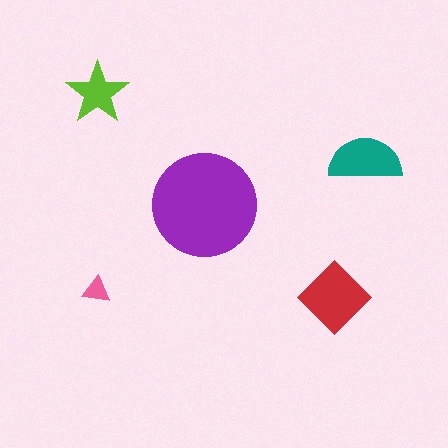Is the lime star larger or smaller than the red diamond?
Smaller.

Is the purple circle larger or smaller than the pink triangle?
Larger.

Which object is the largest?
The purple circle.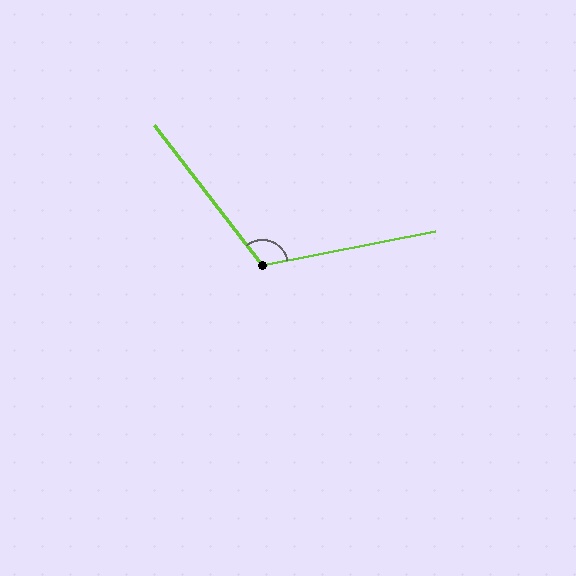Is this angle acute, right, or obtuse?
It is obtuse.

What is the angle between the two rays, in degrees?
Approximately 116 degrees.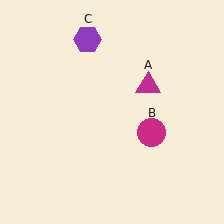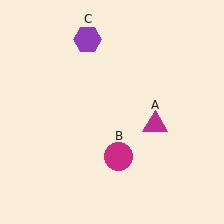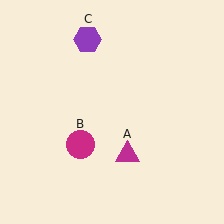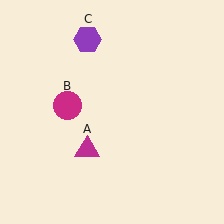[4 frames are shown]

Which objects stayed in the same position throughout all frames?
Purple hexagon (object C) remained stationary.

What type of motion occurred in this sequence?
The magenta triangle (object A), magenta circle (object B) rotated clockwise around the center of the scene.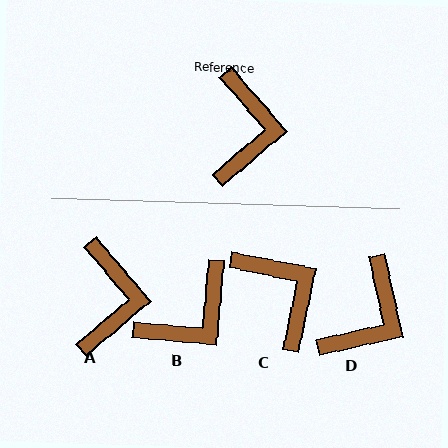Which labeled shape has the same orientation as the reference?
A.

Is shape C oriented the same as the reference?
No, it is off by about 37 degrees.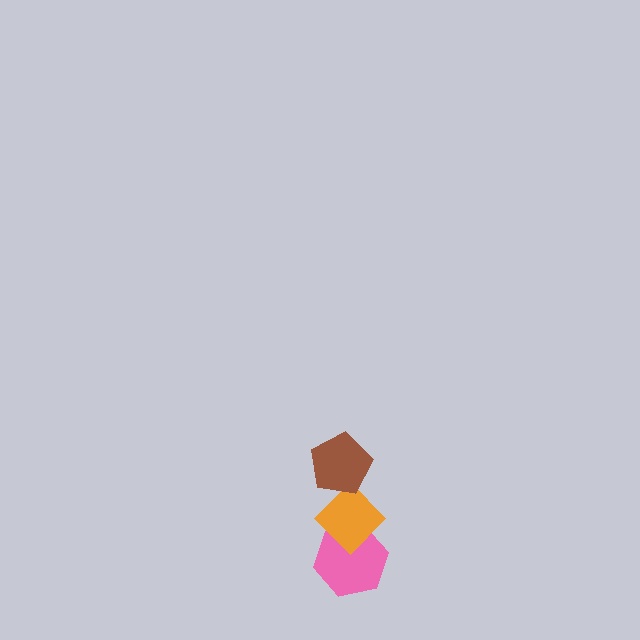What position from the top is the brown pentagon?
The brown pentagon is 1st from the top.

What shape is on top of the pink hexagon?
The orange diamond is on top of the pink hexagon.